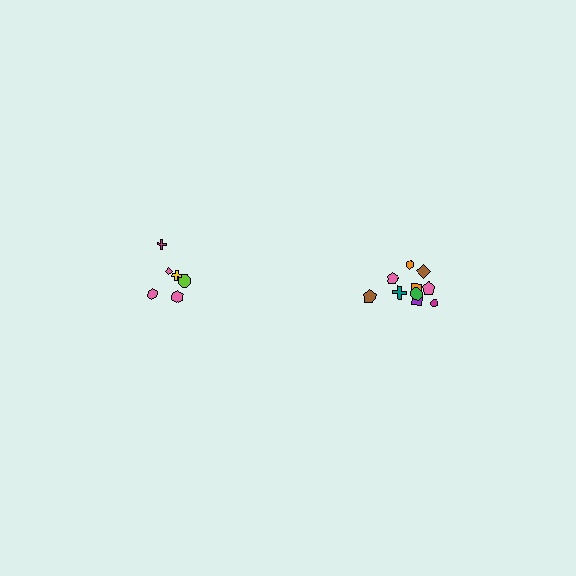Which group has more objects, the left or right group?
The right group.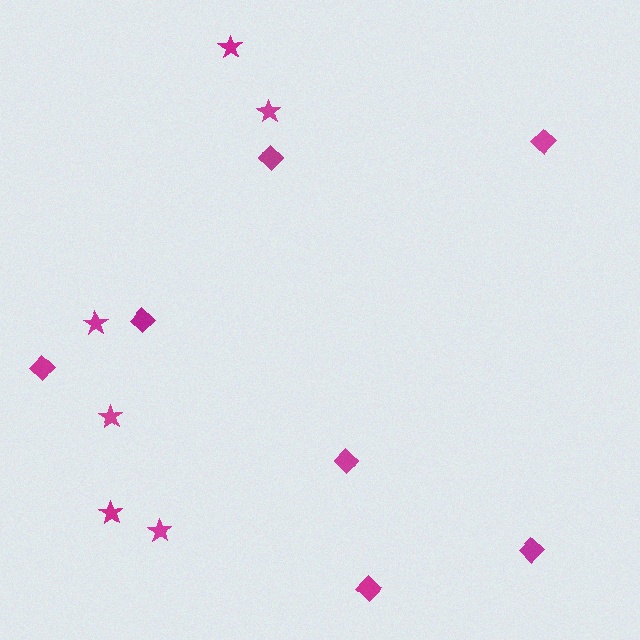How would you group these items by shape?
There are 2 groups: one group of stars (6) and one group of diamonds (7).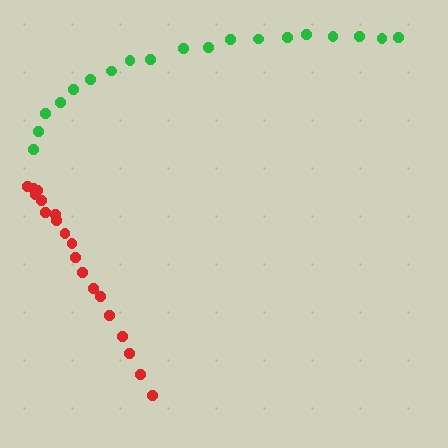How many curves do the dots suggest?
There are 2 distinct paths.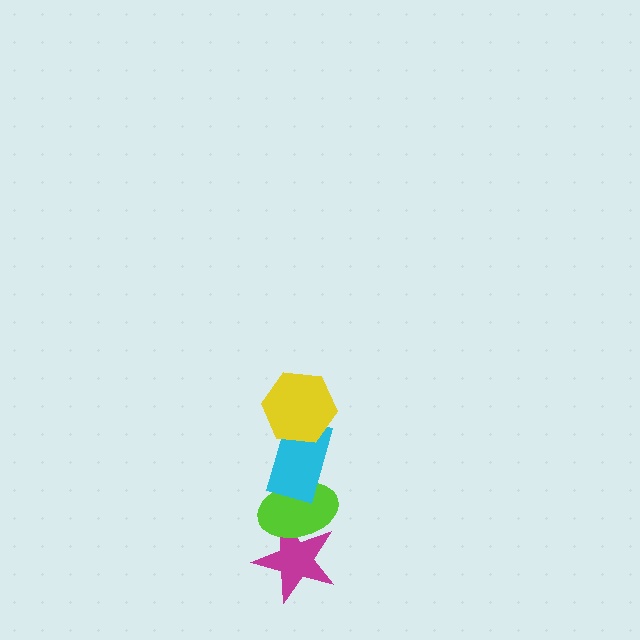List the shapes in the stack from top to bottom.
From top to bottom: the yellow hexagon, the cyan rectangle, the lime ellipse, the magenta star.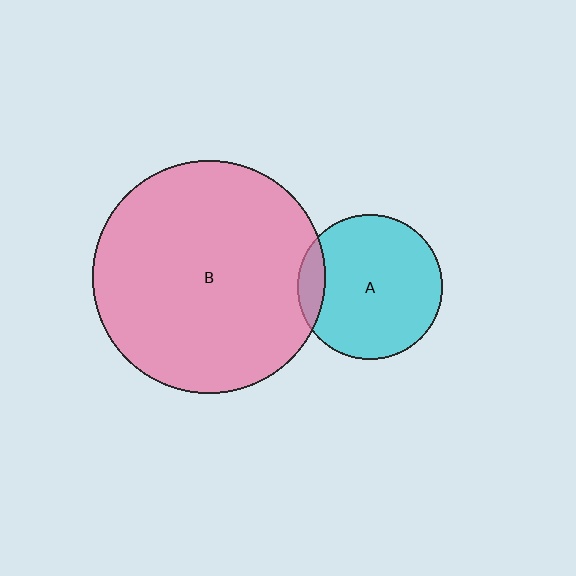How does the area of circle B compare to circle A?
Approximately 2.6 times.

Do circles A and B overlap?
Yes.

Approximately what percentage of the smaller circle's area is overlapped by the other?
Approximately 10%.